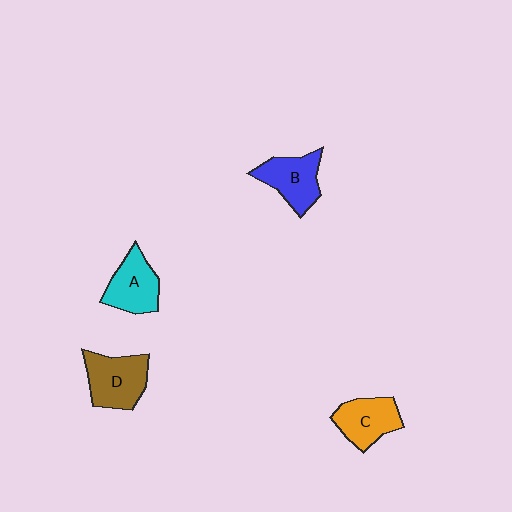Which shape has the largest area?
Shape D (brown).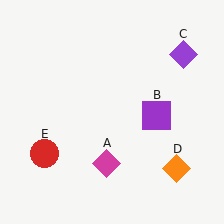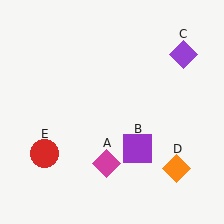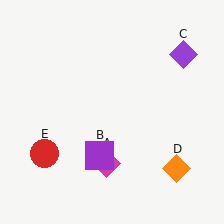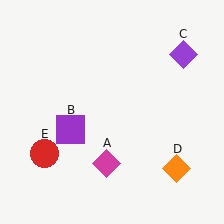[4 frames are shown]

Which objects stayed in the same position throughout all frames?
Magenta diamond (object A) and purple diamond (object C) and orange diamond (object D) and red circle (object E) remained stationary.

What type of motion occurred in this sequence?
The purple square (object B) rotated clockwise around the center of the scene.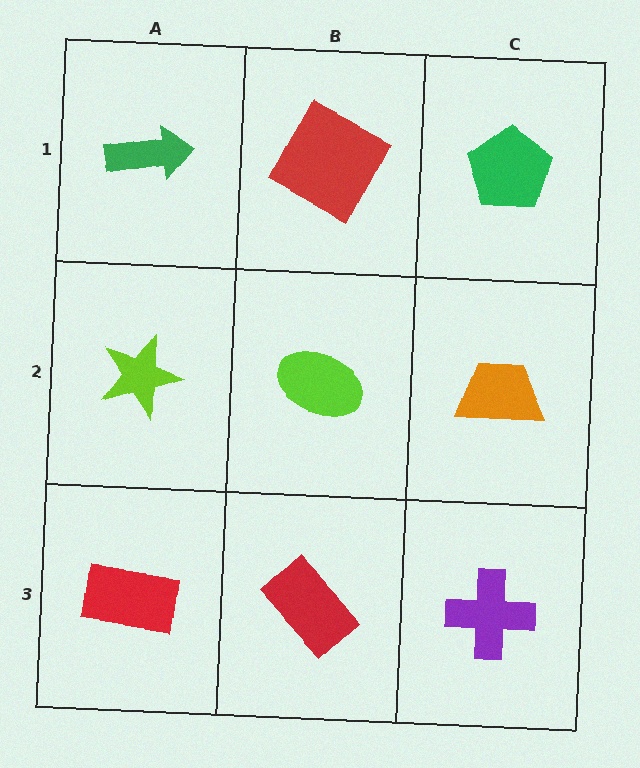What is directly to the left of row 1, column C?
A red square.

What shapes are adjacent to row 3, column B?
A lime ellipse (row 2, column B), a red rectangle (row 3, column A), a purple cross (row 3, column C).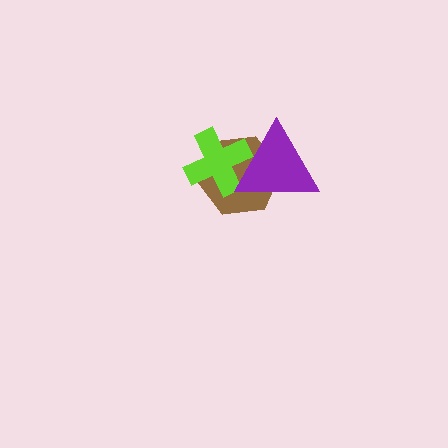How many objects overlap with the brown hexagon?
2 objects overlap with the brown hexagon.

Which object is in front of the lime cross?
The purple triangle is in front of the lime cross.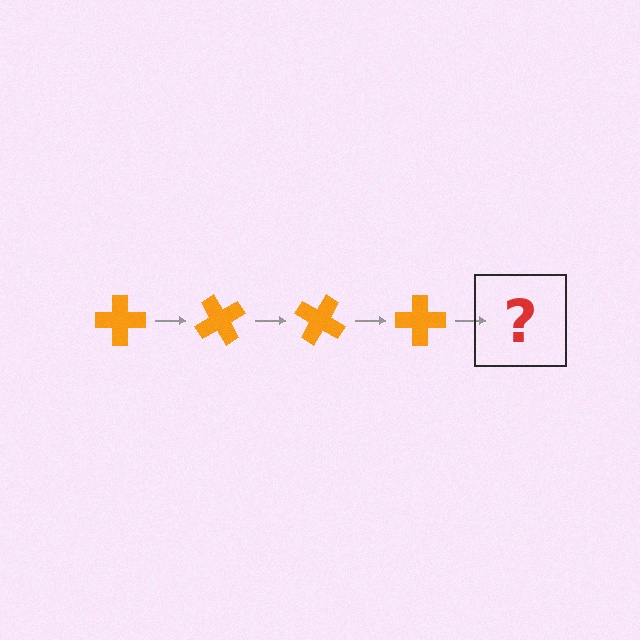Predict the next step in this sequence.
The next step is an orange cross rotated 240 degrees.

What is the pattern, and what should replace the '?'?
The pattern is that the cross rotates 60 degrees each step. The '?' should be an orange cross rotated 240 degrees.